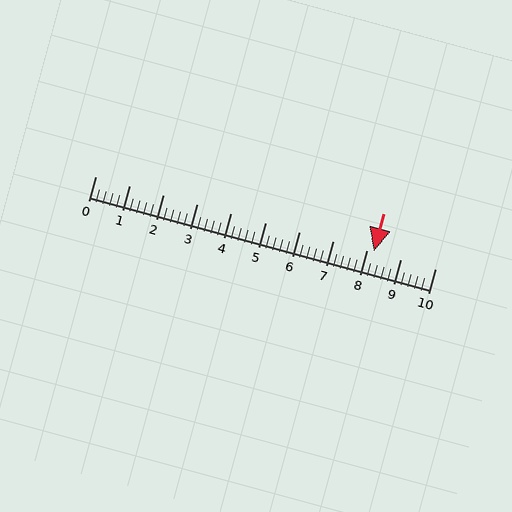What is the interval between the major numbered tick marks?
The major tick marks are spaced 1 units apart.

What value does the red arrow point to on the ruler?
The red arrow points to approximately 8.2.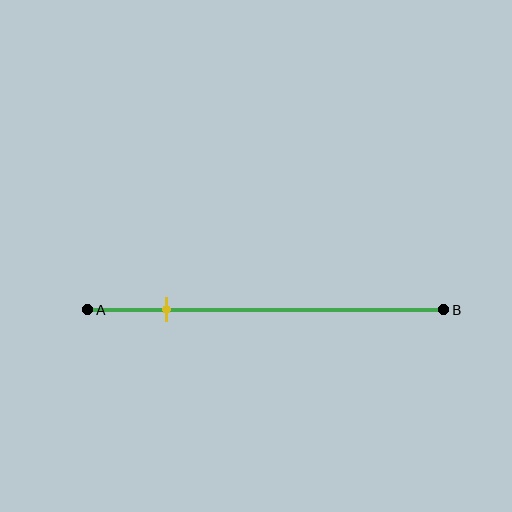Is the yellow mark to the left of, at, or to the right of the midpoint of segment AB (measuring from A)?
The yellow mark is to the left of the midpoint of segment AB.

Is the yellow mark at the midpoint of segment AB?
No, the mark is at about 20% from A, not at the 50% midpoint.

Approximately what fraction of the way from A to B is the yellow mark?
The yellow mark is approximately 20% of the way from A to B.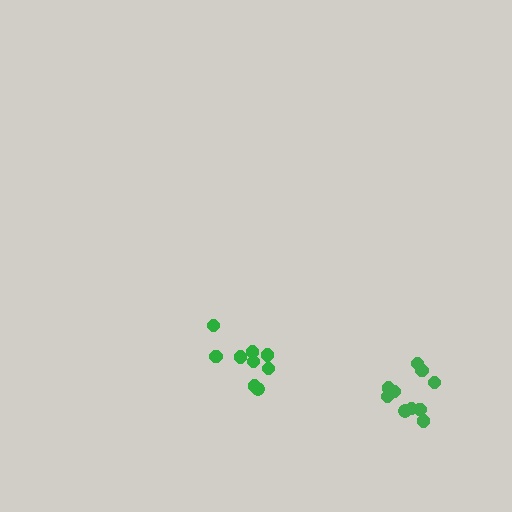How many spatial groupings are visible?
There are 2 spatial groupings.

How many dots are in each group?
Group 1: 10 dots, Group 2: 9 dots (19 total).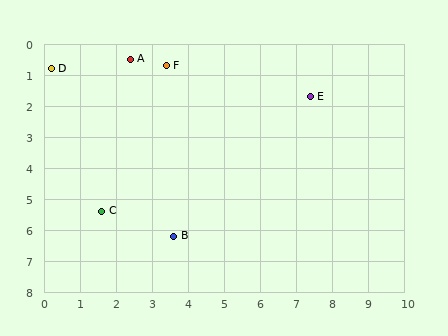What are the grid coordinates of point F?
Point F is at approximately (3.4, 0.7).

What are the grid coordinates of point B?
Point B is at approximately (3.6, 6.2).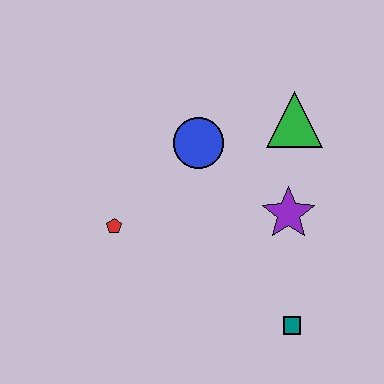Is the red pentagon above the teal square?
Yes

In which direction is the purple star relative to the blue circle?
The purple star is to the right of the blue circle.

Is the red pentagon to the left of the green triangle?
Yes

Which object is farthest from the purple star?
The red pentagon is farthest from the purple star.